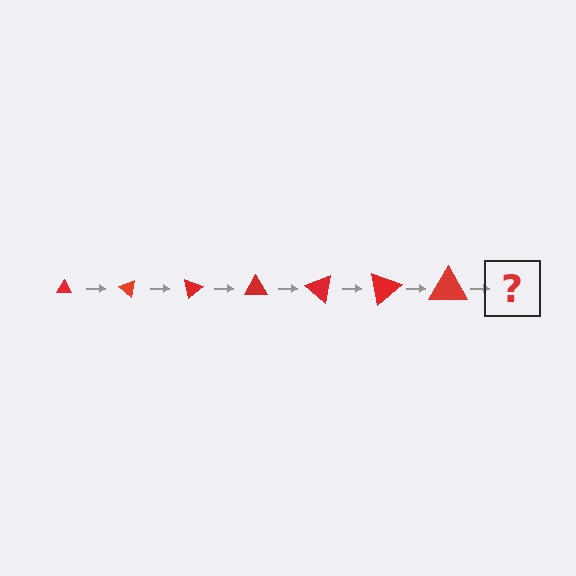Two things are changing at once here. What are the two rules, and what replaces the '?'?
The two rules are that the triangle grows larger each step and it rotates 40 degrees each step. The '?' should be a triangle, larger than the previous one and rotated 280 degrees from the start.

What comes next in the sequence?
The next element should be a triangle, larger than the previous one and rotated 280 degrees from the start.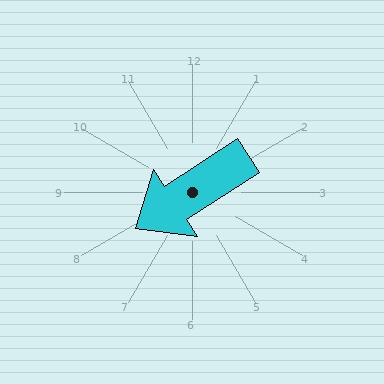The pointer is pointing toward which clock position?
Roughly 8 o'clock.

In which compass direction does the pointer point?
Southwest.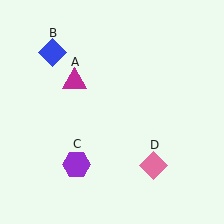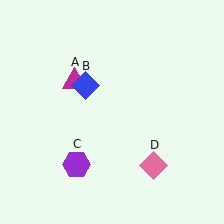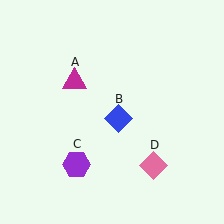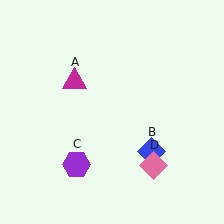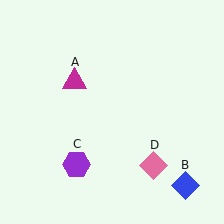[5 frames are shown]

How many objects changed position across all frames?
1 object changed position: blue diamond (object B).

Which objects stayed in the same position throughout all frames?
Magenta triangle (object A) and purple hexagon (object C) and pink diamond (object D) remained stationary.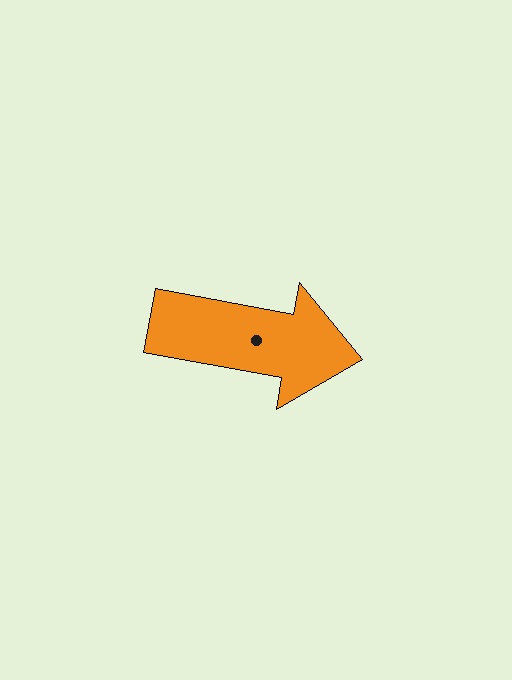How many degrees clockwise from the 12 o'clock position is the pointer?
Approximately 100 degrees.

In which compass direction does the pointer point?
East.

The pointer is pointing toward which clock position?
Roughly 3 o'clock.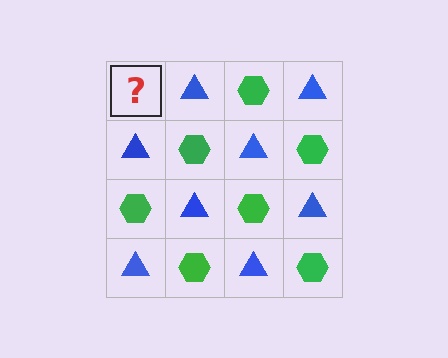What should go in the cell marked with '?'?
The missing cell should contain a green hexagon.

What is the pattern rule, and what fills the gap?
The rule is that it alternates green hexagon and blue triangle in a checkerboard pattern. The gap should be filled with a green hexagon.